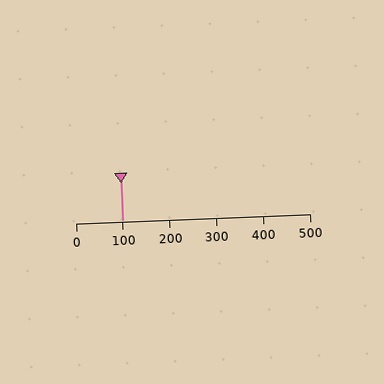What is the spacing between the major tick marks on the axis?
The major ticks are spaced 100 apart.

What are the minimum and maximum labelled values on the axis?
The axis runs from 0 to 500.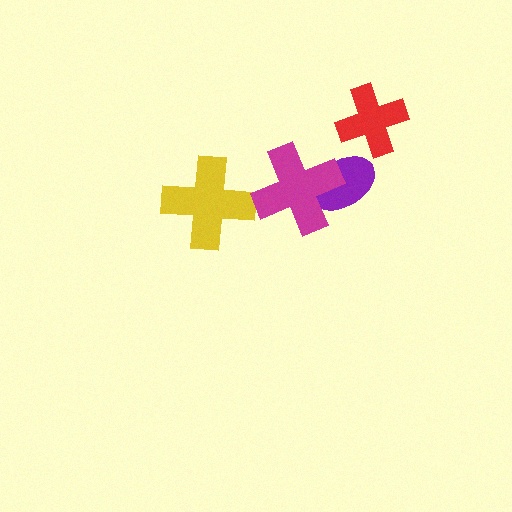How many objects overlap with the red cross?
0 objects overlap with the red cross.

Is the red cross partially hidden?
No, no other shape covers it.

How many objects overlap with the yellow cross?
0 objects overlap with the yellow cross.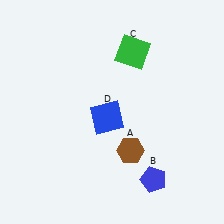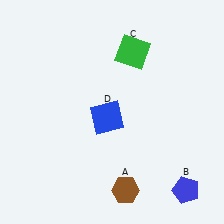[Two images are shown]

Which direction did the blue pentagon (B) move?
The blue pentagon (B) moved right.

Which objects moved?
The objects that moved are: the brown hexagon (A), the blue pentagon (B).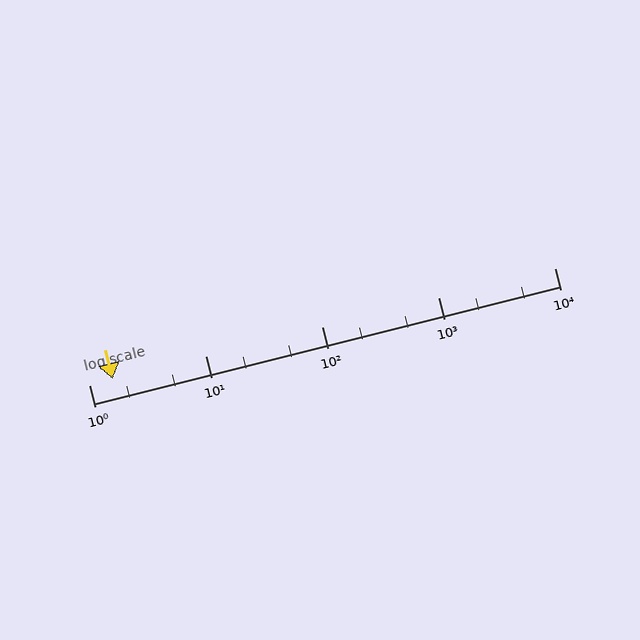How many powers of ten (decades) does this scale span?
The scale spans 4 decades, from 1 to 10000.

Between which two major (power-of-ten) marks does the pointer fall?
The pointer is between 1 and 10.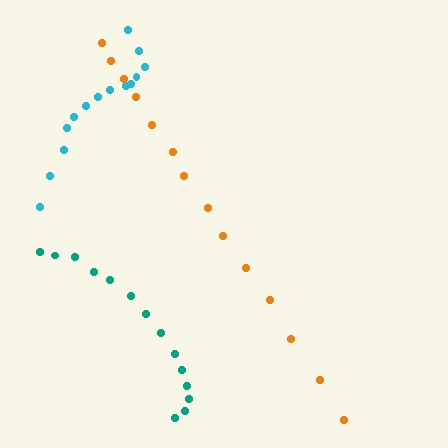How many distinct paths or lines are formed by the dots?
There are 3 distinct paths.